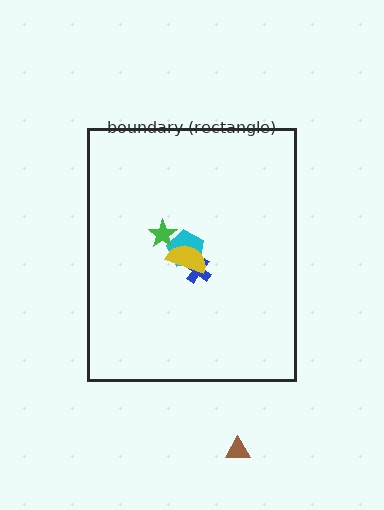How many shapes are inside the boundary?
4 inside, 1 outside.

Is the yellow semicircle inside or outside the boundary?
Inside.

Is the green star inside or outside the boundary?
Inside.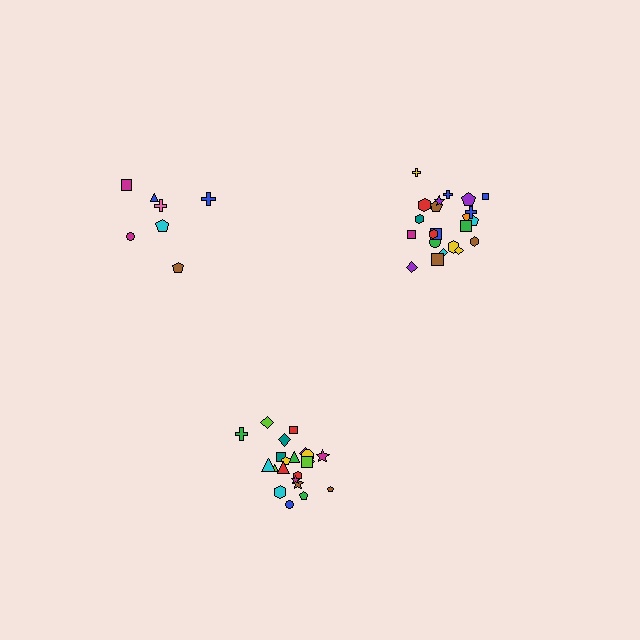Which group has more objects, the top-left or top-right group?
The top-right group.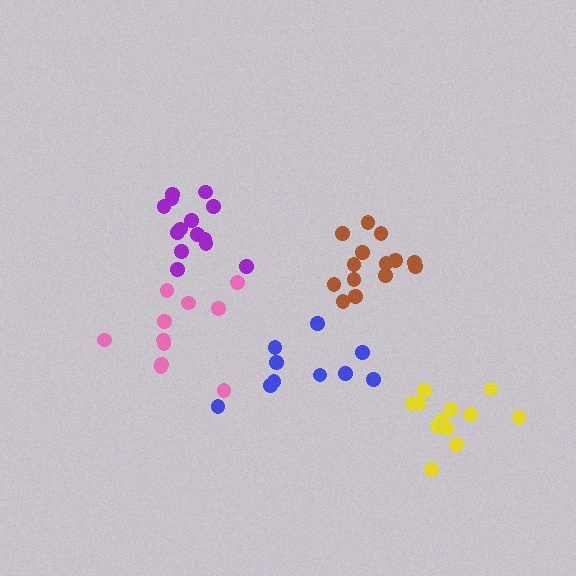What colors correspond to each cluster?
The clusters are colored: yellow, purple, brown, blue, pink.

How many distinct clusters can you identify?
There are 5 distinct clusters.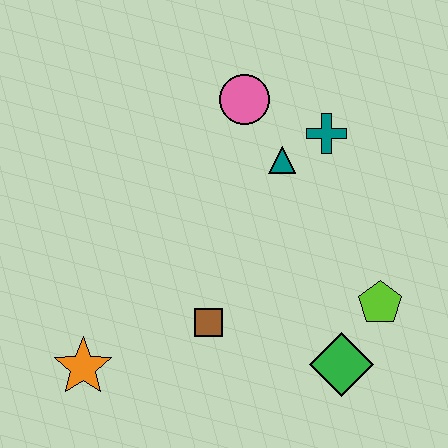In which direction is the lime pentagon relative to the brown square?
The lime pentagon is to the right of the brown square.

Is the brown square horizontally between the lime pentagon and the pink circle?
No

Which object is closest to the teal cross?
The teal triangle is closest to the teal cross.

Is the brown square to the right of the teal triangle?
No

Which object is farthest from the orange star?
The teal cross is farthest from the orange star.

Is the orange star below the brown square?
Yes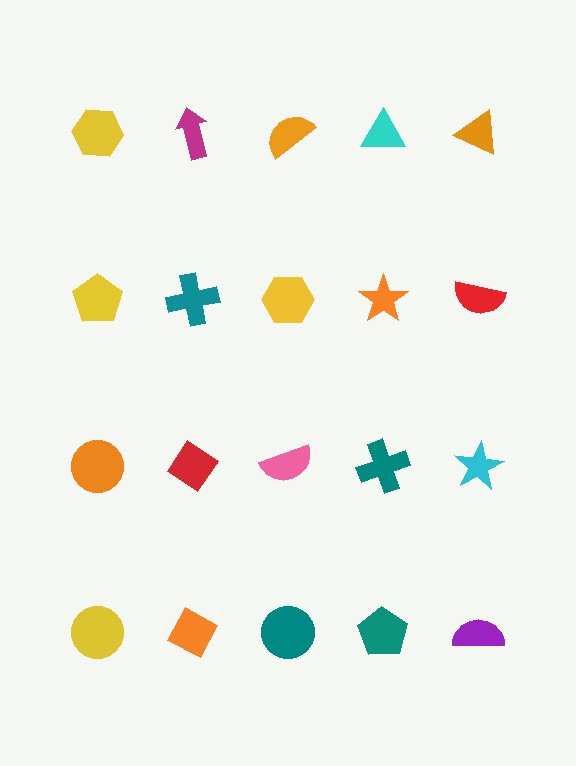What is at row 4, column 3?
A teal circle.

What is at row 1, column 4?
A cyan triangle.